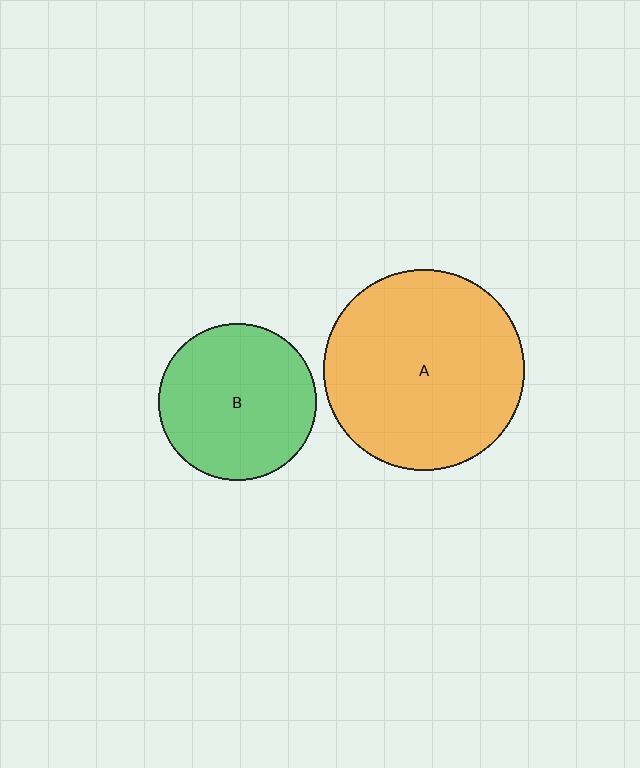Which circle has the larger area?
Circle A (orange).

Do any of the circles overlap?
No, none of the circles overlap.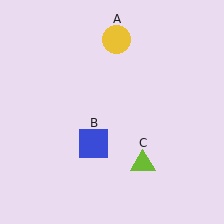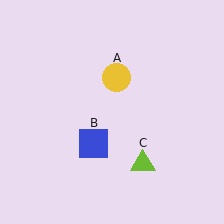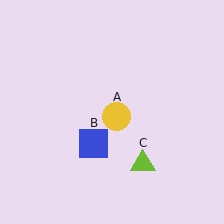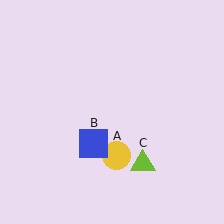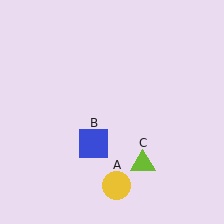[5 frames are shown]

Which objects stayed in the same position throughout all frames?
Blue square (object B) and lime triangle (object C) remained stationary.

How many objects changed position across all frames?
1 object changed position: yellow circle (object A).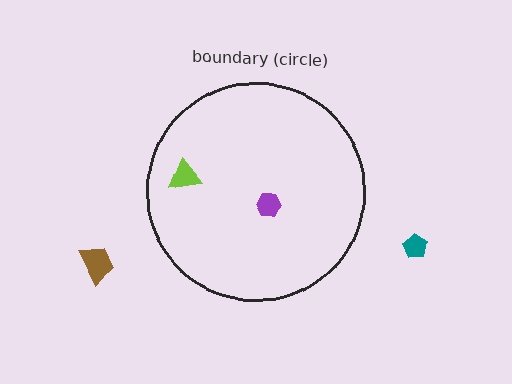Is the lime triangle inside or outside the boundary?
Inside.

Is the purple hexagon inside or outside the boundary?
Inside.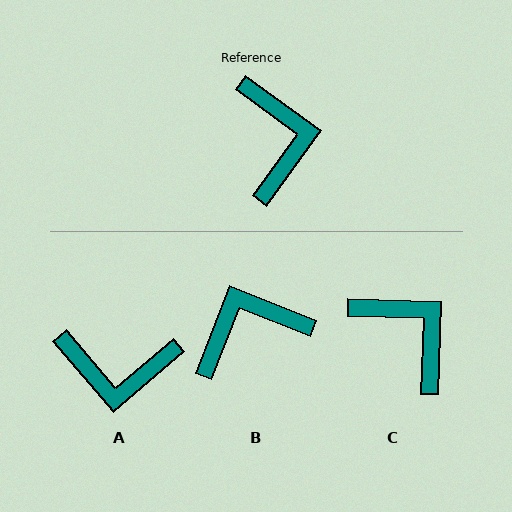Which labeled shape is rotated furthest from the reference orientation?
B, about 104 degrees away.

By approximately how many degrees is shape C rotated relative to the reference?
Approximately 34 degrees counter-clockwise.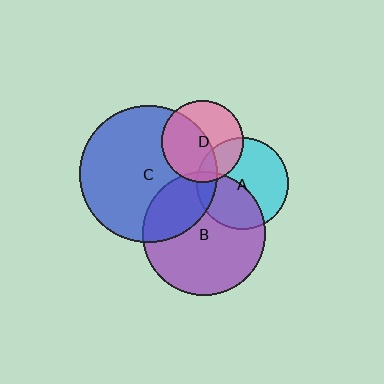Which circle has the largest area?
Circle C (blue).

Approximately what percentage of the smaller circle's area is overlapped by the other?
Approximately 30%.